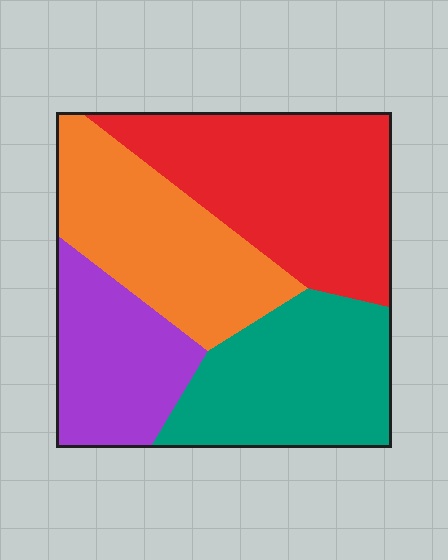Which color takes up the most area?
Red, at roughly 30%.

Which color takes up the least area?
Purple, at roughly 20%.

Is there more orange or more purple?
Orange.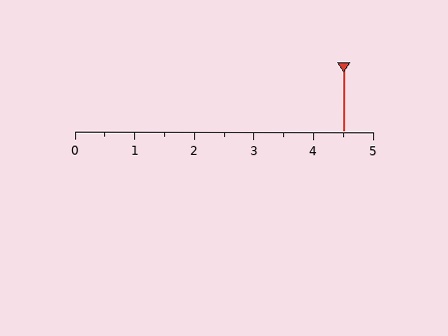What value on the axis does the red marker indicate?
The marker indicates approximately 4.5.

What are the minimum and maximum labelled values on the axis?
The axis runs from 0 to 5.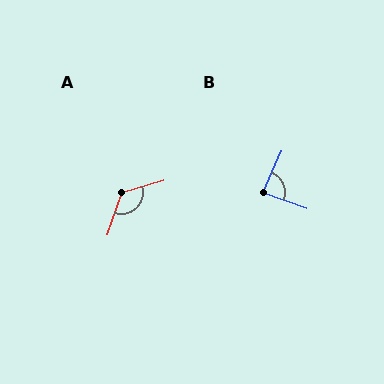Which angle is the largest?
A, at approximately 125 degrees.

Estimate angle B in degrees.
Approximately 85 degrees.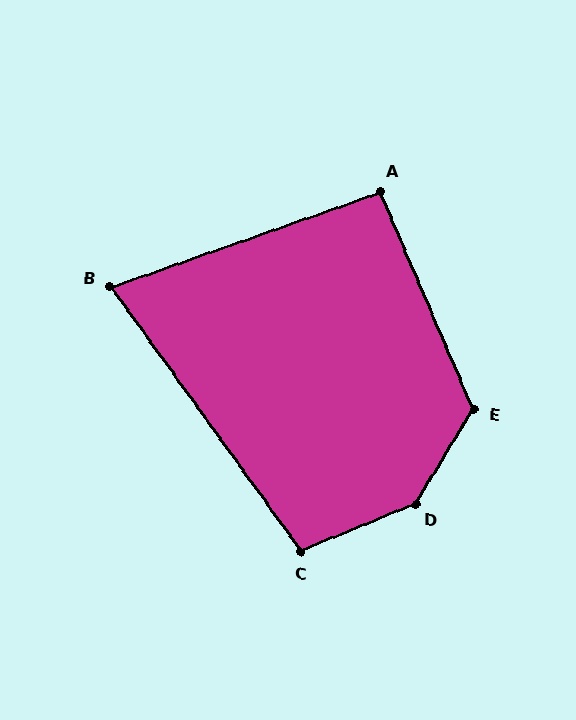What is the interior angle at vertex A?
Approximately 94 degrees (approximately right).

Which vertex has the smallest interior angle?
B, at approximately 74 degrees.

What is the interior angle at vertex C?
Approximately 103 degrees (obtuse).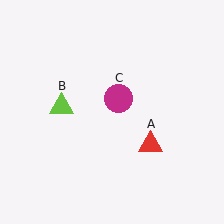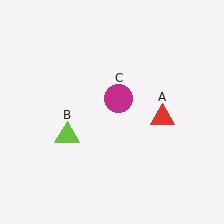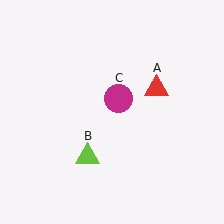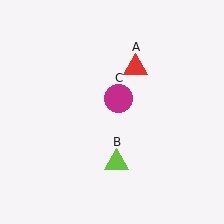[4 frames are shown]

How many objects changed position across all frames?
2 objects changed position: red triangle (object A), lime triangle (object B).